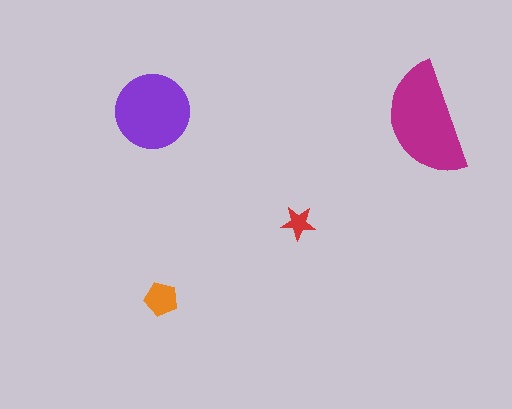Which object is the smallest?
The red star.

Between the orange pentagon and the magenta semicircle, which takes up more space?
The magenta semicircle.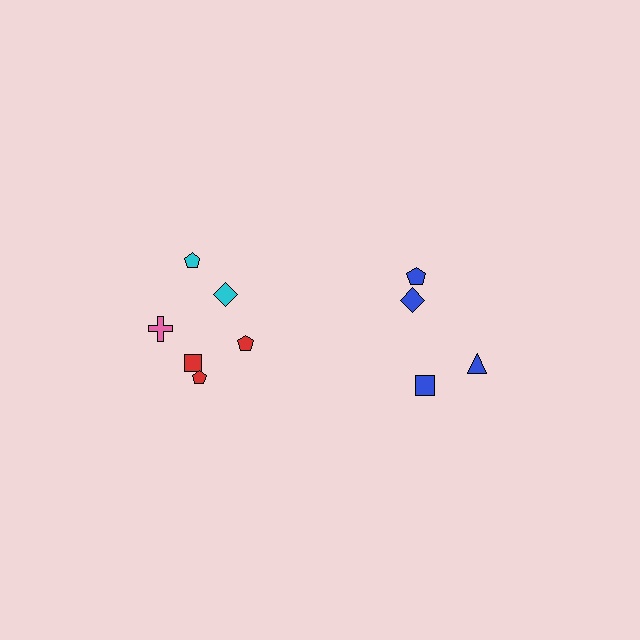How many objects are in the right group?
There are 4 objects.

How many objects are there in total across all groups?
There are 10 objects.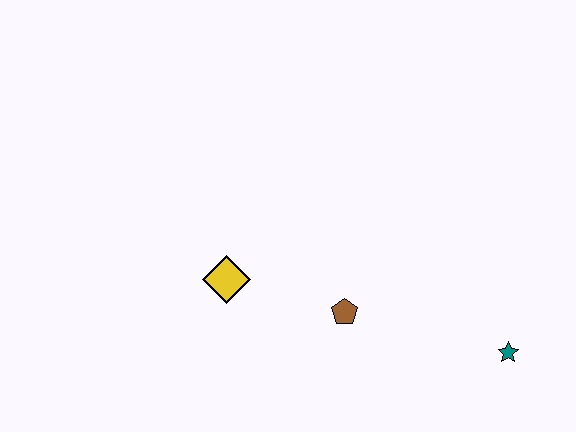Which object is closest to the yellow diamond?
The brown pentagon is closest to the yellow diamond.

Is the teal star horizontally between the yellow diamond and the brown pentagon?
No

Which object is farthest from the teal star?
The yellow diamond is farthest from the teal star.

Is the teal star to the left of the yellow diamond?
No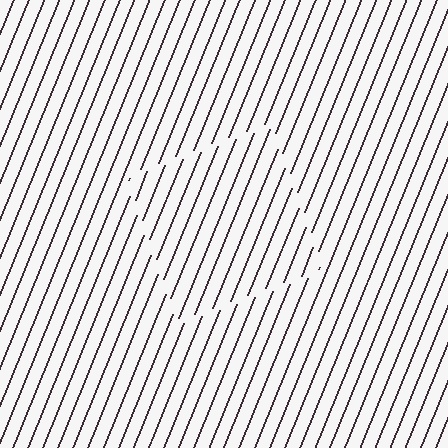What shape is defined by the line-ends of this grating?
An illusory square. The interior of the shape contains the same grating, shifted by half a period — the contour is defined by the phase discontinuity where line-ends from the inner and outer gratings abut.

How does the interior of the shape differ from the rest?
The interior of the shape contains the same grating, shifted by half a period — the contour is defined by the phase discontinuity where line-ends from the inner and outer gratings abut.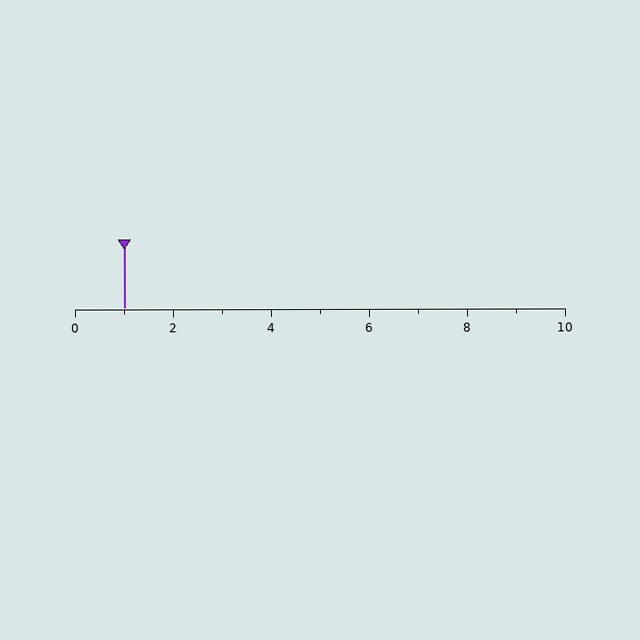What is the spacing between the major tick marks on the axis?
The major ticks are spaced 2 apart.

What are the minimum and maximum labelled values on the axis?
The axis runs from 0 to 10.